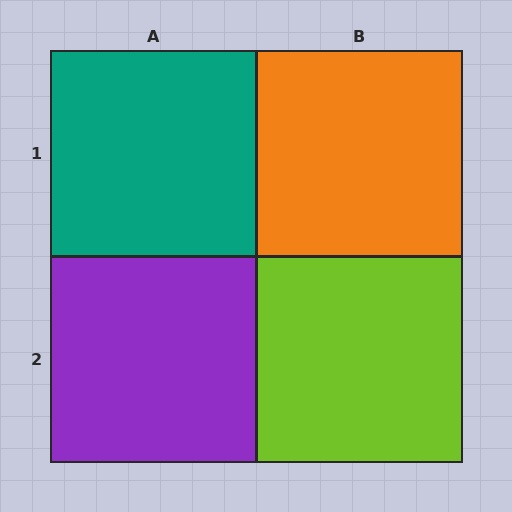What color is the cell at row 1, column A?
Teal.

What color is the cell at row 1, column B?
Orange.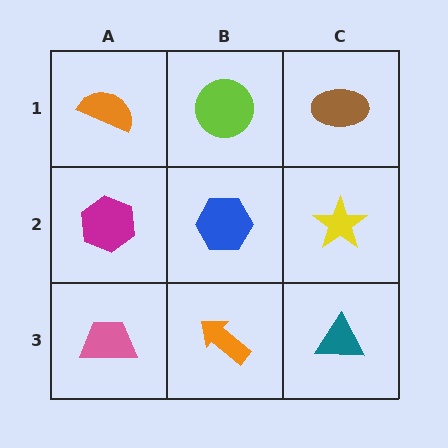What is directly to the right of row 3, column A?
An orange arrow.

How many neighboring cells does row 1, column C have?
2.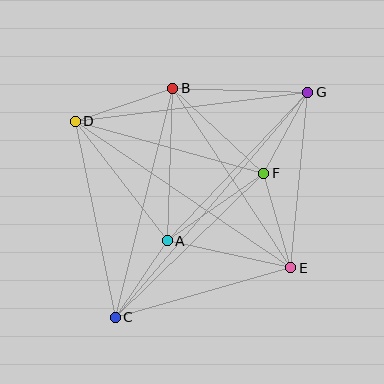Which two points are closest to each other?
Points F and G are closest to each other.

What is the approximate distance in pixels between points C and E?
The distance between C and E is approximately 182 pixels.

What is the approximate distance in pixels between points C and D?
The distance between C and D is approximately 200 pixels.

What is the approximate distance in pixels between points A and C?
The distance between A and C is approximately 93 pixels.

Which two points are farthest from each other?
Points C and G are farthest from each other.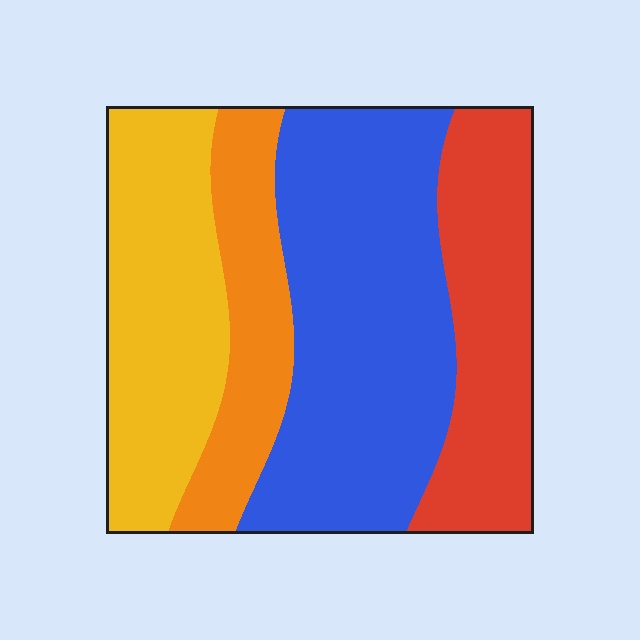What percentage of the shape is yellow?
Yellow covers about 25% of the shape.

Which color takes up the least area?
Orange, at roughly 15%.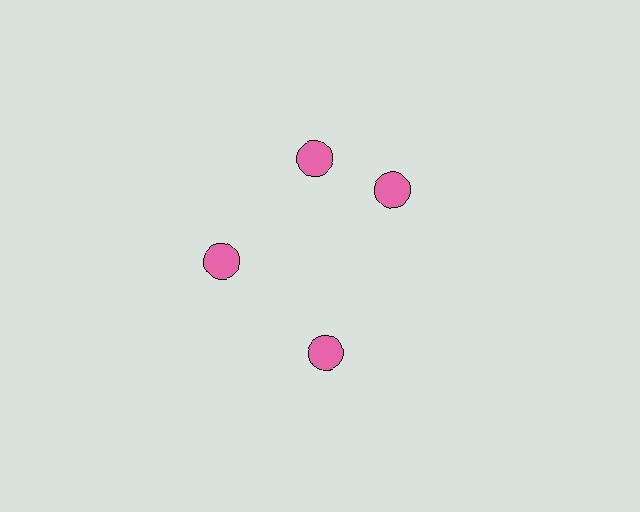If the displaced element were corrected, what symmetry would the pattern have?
It would have 4-fold rotational symmetry — the pattern would map onto itself every 90 degrees.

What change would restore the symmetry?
The symmetry would be restored by rotating it back into even spacing with its neighbors so that all 4 circles sit at equal angles and equal distance from the center.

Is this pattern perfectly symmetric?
No. The 4 pink circles are arranged in a ring, but one element near the 3 o'clock position is rotated out of alignment along the ring, breaking the 4-fold rotational symmetry.